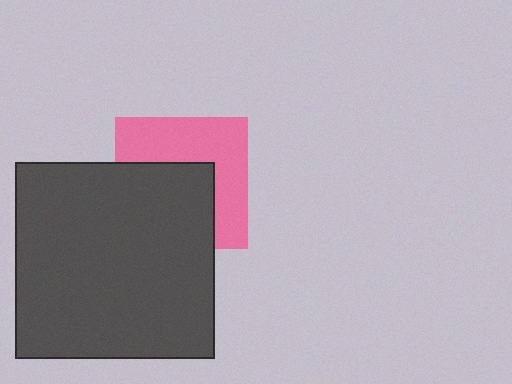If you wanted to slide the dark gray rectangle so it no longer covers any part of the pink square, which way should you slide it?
Slide it toward the lower-left — that is the most direct way to separate the two shapes.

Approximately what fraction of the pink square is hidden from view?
Roughly 51% of the pink square is hidden behind the dark gray rectangle.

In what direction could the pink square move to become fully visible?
The pink square could move toward the upper-right. That would shift it out from behind the dark gray rectangle entirely.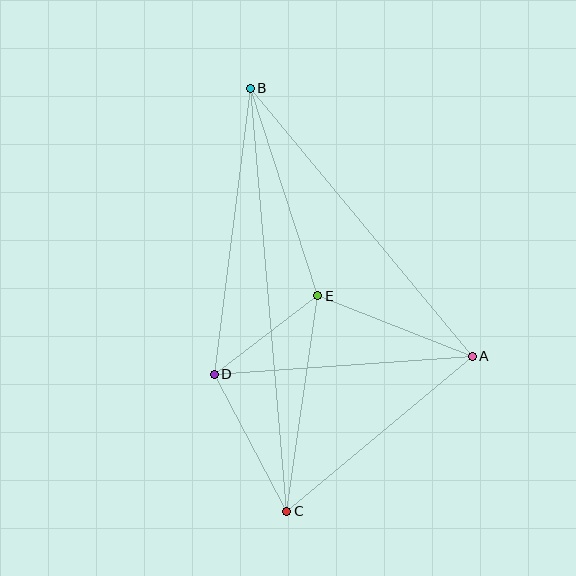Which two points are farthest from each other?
Points B and C are farthest from each other.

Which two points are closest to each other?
Points D and E are closest to each other.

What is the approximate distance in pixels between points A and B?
The distance between A and B is approximately 348 pixels.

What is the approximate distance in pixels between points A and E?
The distance between A and E is approximately 166 pixels.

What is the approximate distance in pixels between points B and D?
The distance between B and D is approximately 288 pixels.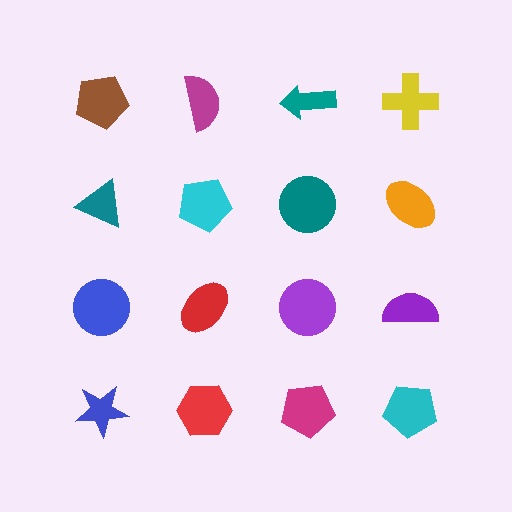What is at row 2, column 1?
A teal triangle.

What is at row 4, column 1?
A blue star.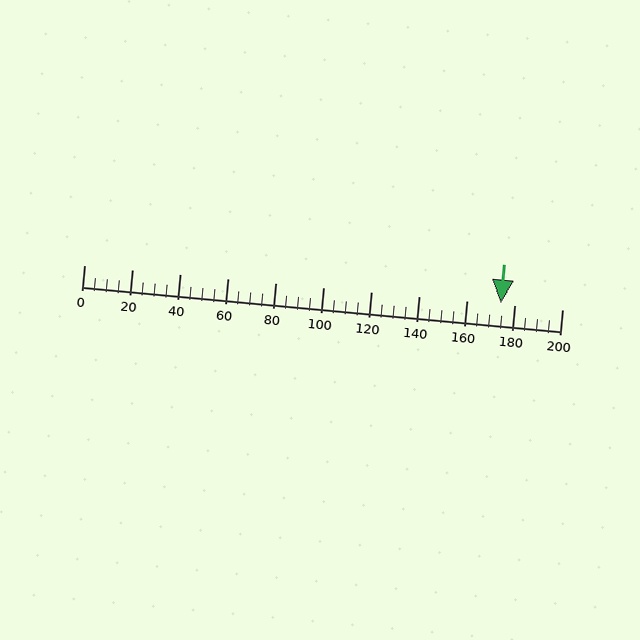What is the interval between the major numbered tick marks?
The major tick marks are spaced 20 units apart.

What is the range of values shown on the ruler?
The ruler shows values from 0 to 200.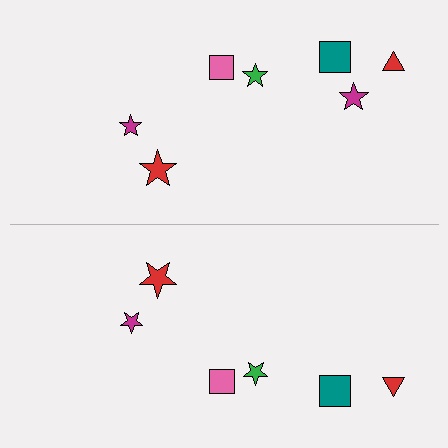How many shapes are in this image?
There are 13 shapes in this image.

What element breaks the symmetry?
A magenta star is missing from the bottom side.